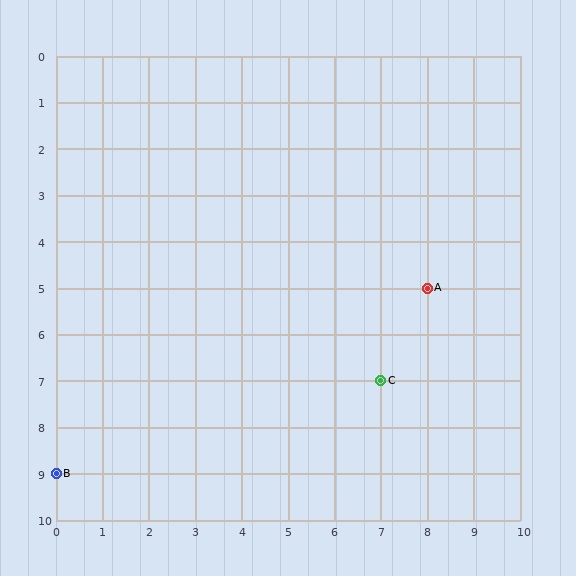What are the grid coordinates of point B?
Point B is at grid coordinates (0, 9).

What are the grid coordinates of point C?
Point C is at grid coordinates (7, 7).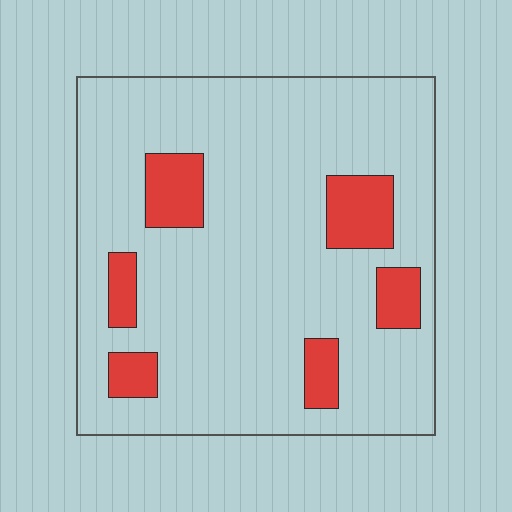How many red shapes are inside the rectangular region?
6.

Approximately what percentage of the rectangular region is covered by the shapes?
Approximately 15%.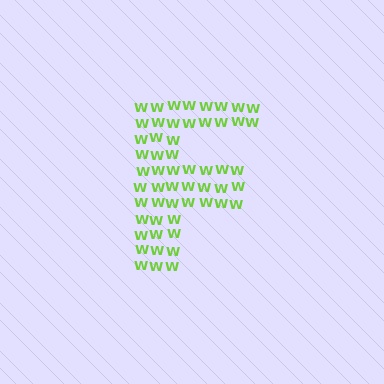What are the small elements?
The small elements are letter W's.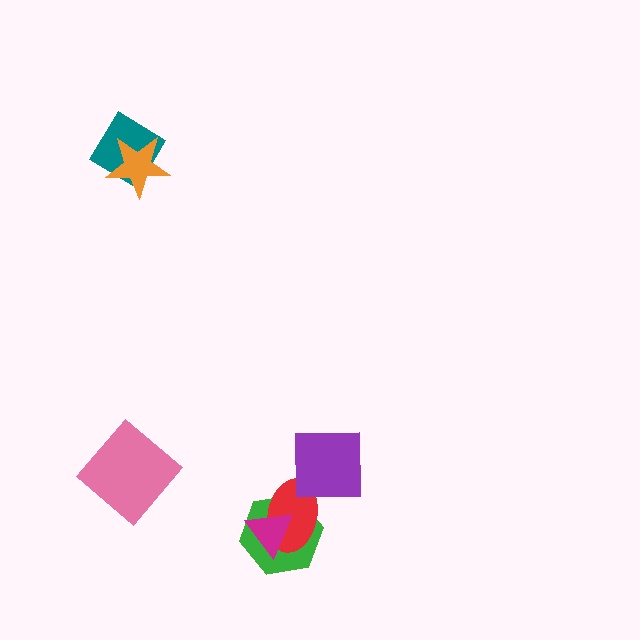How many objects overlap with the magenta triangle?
2 objects overlap with the magenta triangle.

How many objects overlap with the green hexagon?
2 objects overlap with the green hexagon.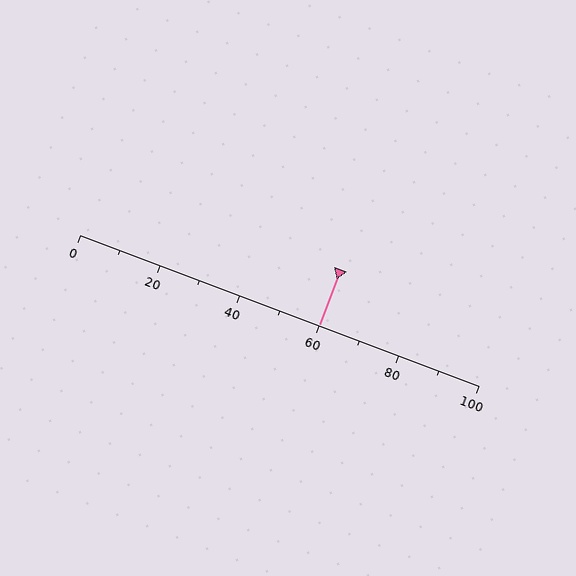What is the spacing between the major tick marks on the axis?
The major ticks are spaced 20 apart.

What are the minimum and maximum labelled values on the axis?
The axis runs from 0 to 100.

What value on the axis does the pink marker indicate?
The marker indicates approximately 60.